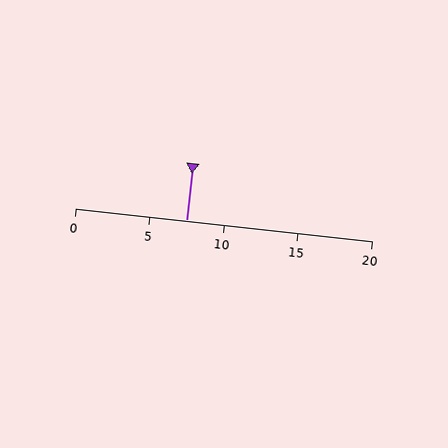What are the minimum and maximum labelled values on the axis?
The axis runs from 0 to 20.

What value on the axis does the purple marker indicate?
The marker indicates approximately 7.5.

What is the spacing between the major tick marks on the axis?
The major ticks are spaced 5 apart.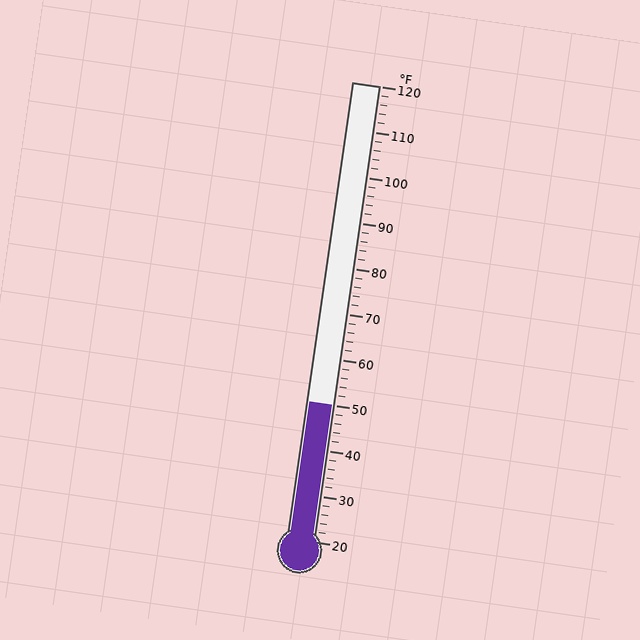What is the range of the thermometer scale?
The thermometer scale ranges from 20°F to 120°F.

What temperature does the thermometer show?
The thermometer shows approximately 50°F.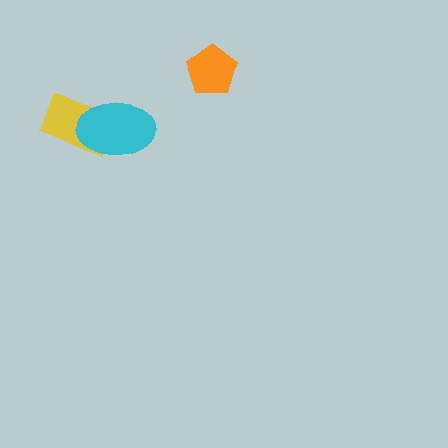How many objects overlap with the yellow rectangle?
1 object overlaps with the yellow rectangle.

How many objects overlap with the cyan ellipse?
1 object overlaps with the cyan ellipse.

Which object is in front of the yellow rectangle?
The cyan ellipse is in front of the yellow rectangle.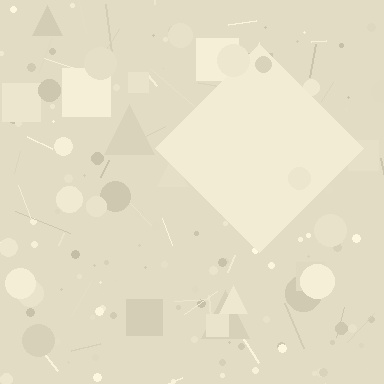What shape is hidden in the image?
A diamond is hidden in the image.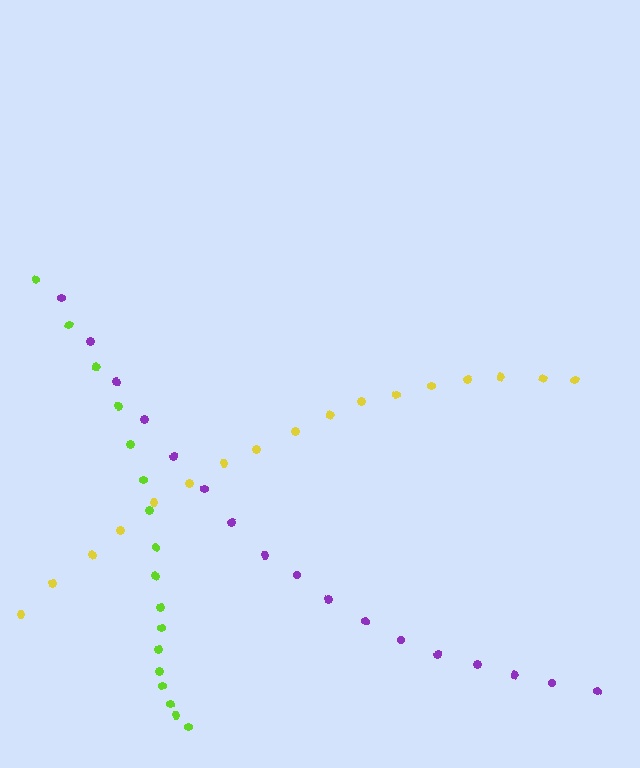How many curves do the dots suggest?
There are 3 distinct paths.